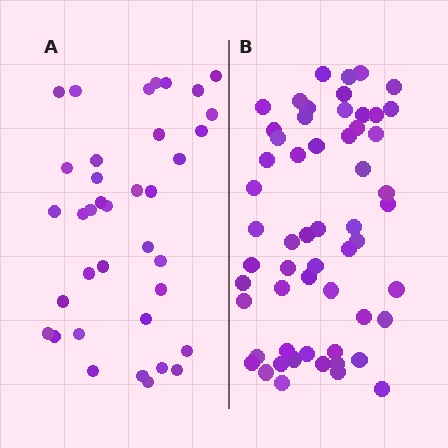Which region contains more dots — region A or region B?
Region B (the right region) has more dots.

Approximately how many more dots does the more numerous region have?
Region B has approximately 20 more dots than region A.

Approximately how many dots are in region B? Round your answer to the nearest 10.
About 60 dots. (The exact count is 57, which rounds to 60.)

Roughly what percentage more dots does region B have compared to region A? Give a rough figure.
About 55% more.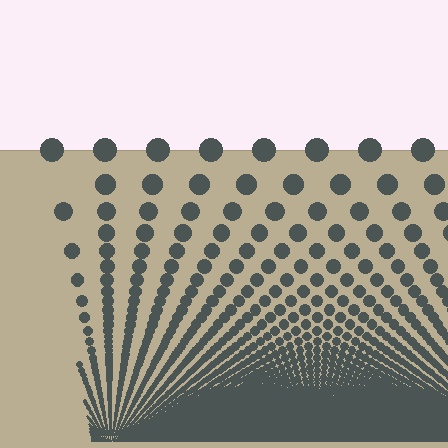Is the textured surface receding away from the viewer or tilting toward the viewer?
The surface appears to tilt toward the viewer. Texture elements get larger and sparser toward the top.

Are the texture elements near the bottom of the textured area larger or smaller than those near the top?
Smaller. The gradient is inverted — elements near the bottom are smaller and denser.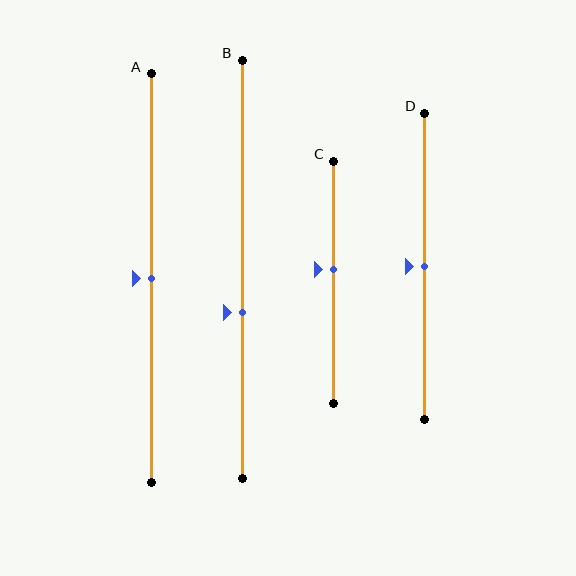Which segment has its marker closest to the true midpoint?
Segment A has its marker closest to the true midpoint.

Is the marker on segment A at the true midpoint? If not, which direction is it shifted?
Yes, the marker on segment A is at the true midpoint.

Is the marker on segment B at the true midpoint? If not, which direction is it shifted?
No, the marker on segment B is shifted downward by about 10% of the segment length.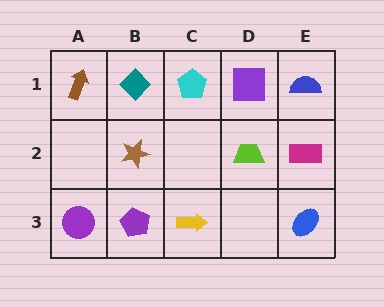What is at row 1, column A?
A brown arrow.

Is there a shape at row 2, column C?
No, that cell is empty.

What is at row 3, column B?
A purple pentagon.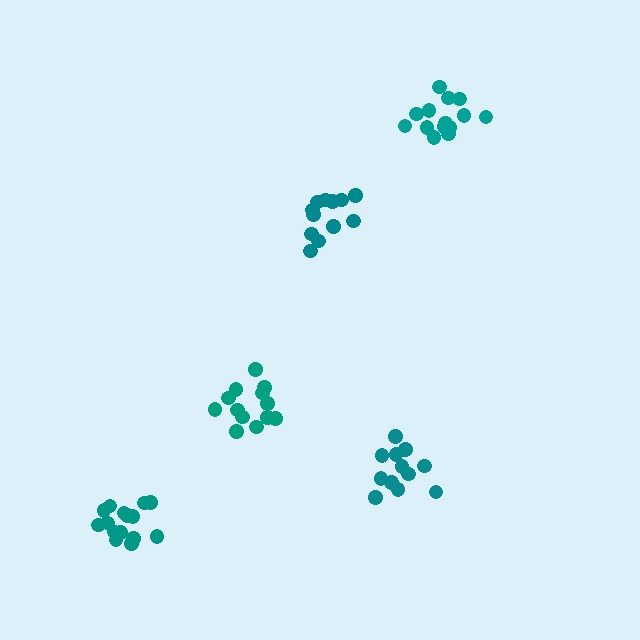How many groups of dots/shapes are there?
There are 5 groups.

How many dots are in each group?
Group 1: 12 dots, Group 2: 13 dots, Group 3: 15 dots, Group 4: 12 dots, Group 5: 14 dots (66 total).